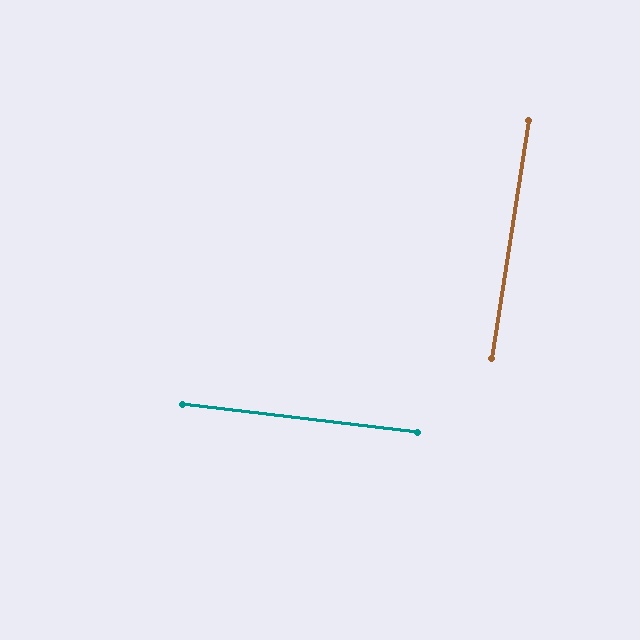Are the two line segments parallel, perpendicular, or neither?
Perpendicular — they meet at approximately 88°.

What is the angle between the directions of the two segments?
Approximately 88 degrees.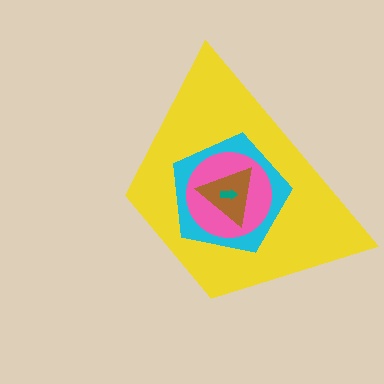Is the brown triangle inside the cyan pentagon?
Yes.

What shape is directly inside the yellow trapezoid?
The cyan pentagon.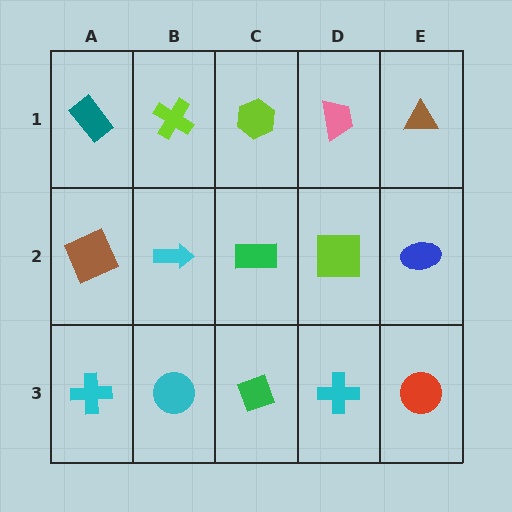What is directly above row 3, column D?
A lime square.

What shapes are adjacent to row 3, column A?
A brown square (row 2, column A), a cyan circle (row 3, column B).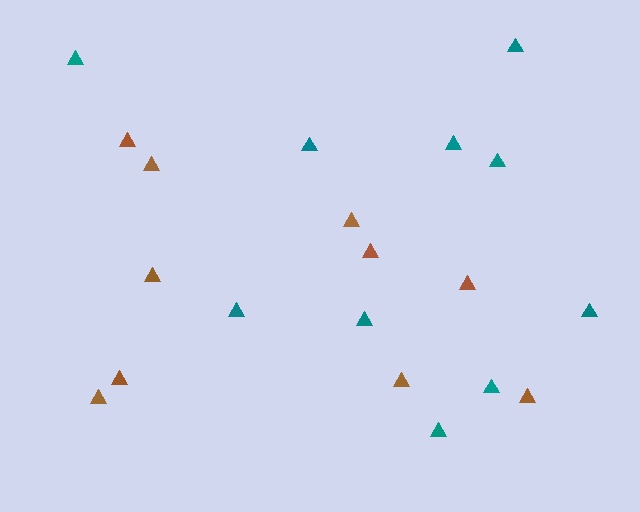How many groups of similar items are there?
There are 2 groups: one group of teal triangles (10) and one group of brown triangles (10).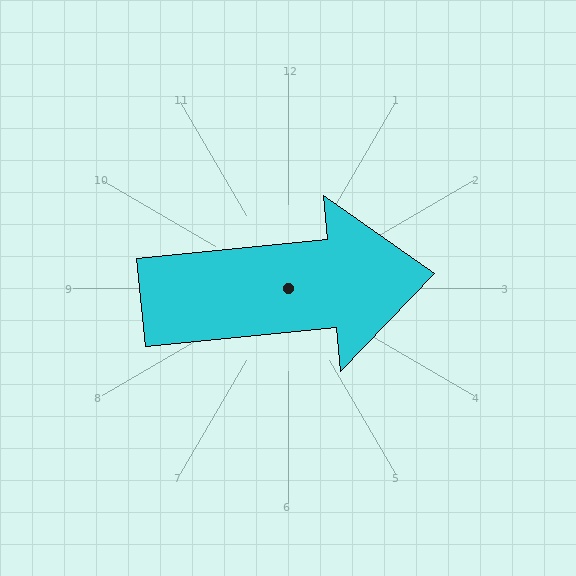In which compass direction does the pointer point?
East.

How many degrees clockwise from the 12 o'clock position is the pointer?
Approximately 84 degrees.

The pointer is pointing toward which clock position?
Roughly 3 o'clock.